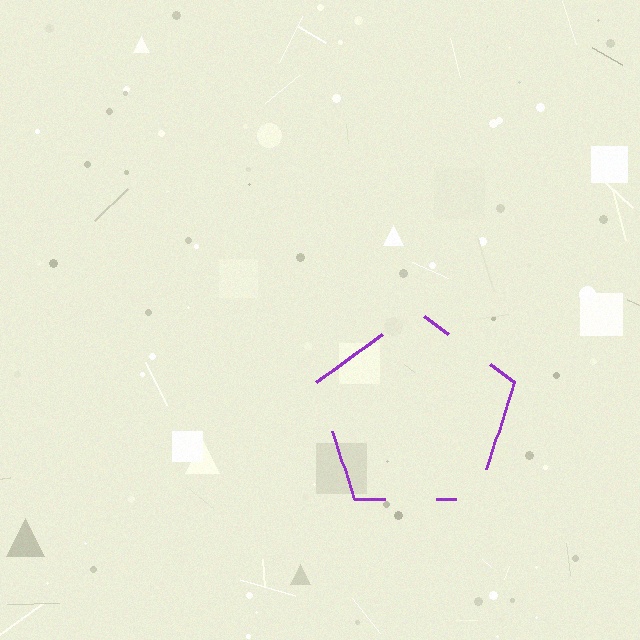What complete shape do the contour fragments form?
The contour fragments form a pentagon.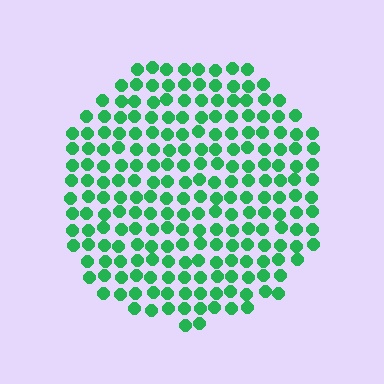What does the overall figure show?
The overall figure shows a circle.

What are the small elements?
The small elements are circles.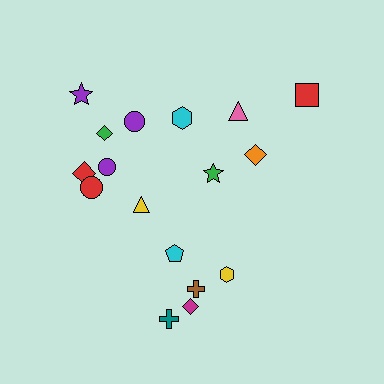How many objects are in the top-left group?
There are 8 objects.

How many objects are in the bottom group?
There are 5 objects.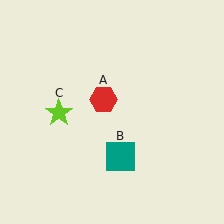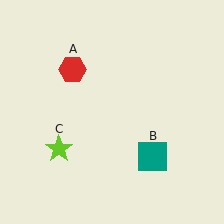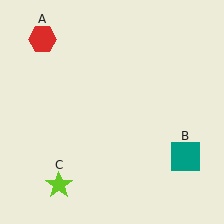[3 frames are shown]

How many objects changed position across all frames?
3 objects changed position: red hexagon (object A), teal square (object B), lime star (object C).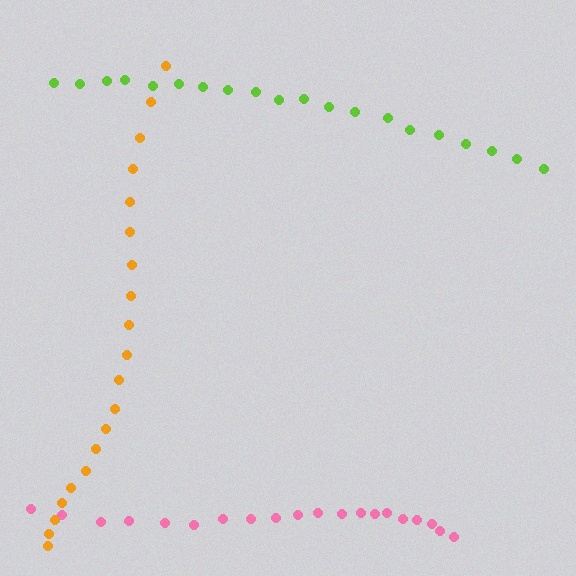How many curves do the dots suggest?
There are 3 distinct paths.